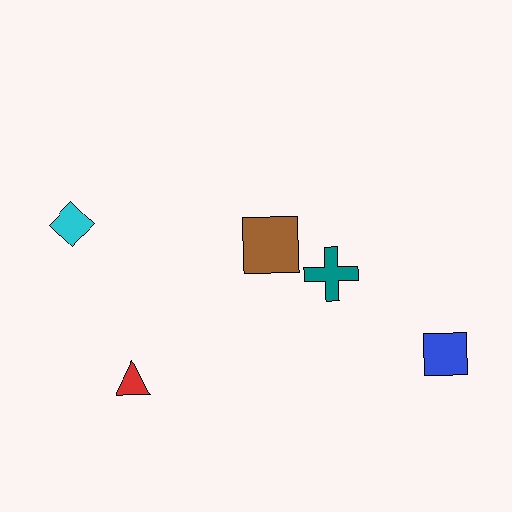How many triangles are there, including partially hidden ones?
There is 1 triangle.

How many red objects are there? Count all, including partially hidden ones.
There is 1 red object.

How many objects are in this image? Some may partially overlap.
There are 5 objects.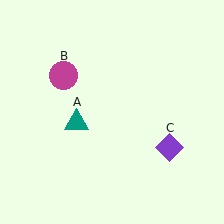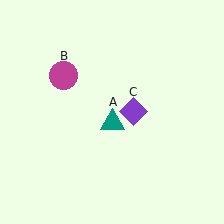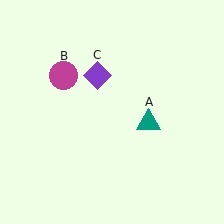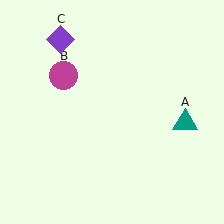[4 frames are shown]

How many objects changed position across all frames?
2 objects changed position: teal triangle (object A), purple diamond (object C).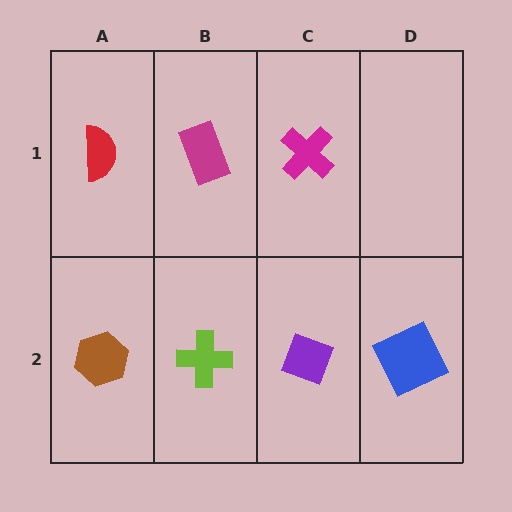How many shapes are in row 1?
3 shapes.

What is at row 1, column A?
A red semicircle.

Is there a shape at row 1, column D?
No, that cell is empty.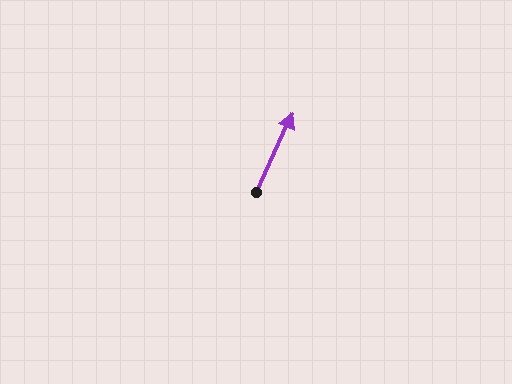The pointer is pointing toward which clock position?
Roughly 1 o'clock.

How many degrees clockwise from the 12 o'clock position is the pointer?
Approximately 25 degrees.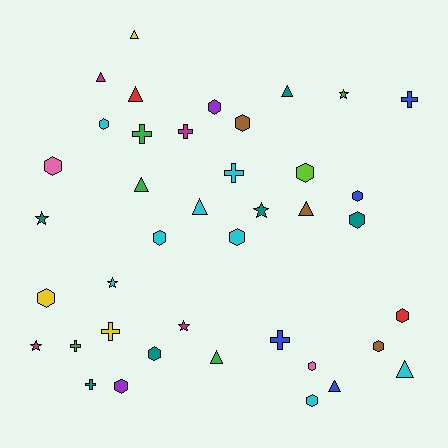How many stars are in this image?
There are 6 stars.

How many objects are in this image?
There are 40 objects.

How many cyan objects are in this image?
There are 8 cyan objects.